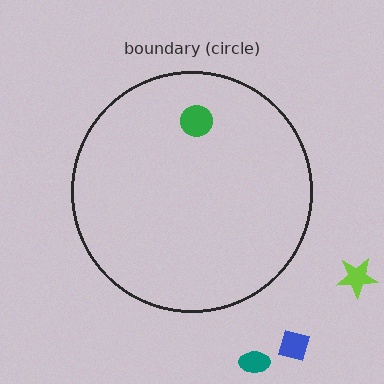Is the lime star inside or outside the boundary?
Outside.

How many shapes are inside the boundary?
1 inside, 3 outside.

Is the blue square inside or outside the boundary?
Outside.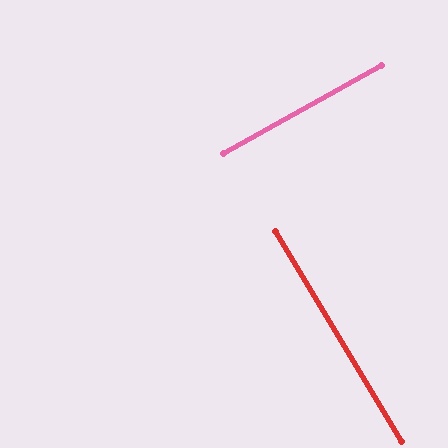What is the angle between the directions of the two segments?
Approximately 88 degrees.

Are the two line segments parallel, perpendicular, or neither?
Perpendicular — they meet at approximately 88°.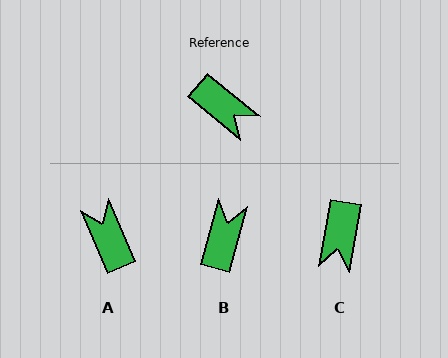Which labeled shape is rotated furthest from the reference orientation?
A, about 153 degrees away.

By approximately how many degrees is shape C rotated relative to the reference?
Approximately 61 degrees clockwise.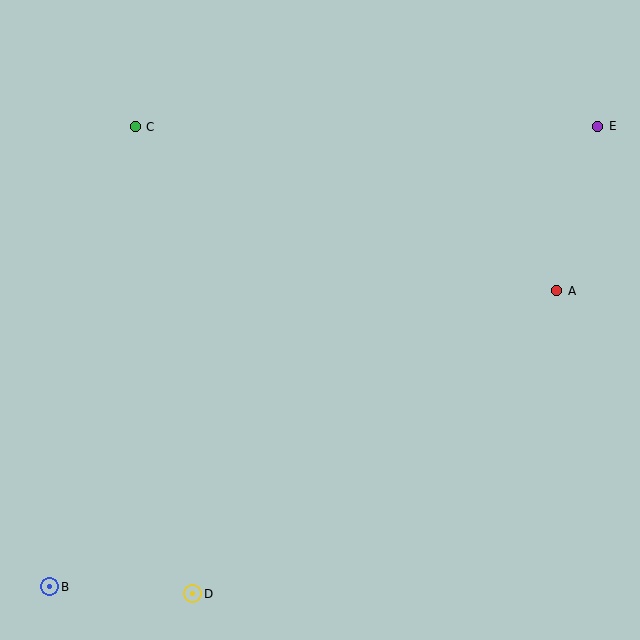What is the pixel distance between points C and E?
The distance between C and E is 462 pixels.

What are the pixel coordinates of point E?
Point E is at (598, 126).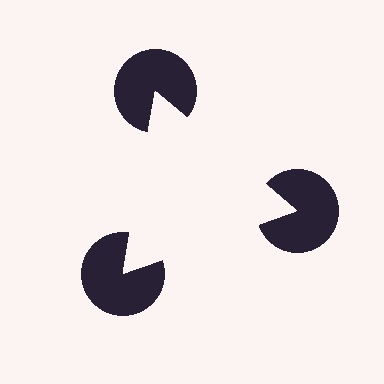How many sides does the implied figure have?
3 sides.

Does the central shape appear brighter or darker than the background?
It typically appears slightly brighter than the background, even though no actual brightness change is drawn.